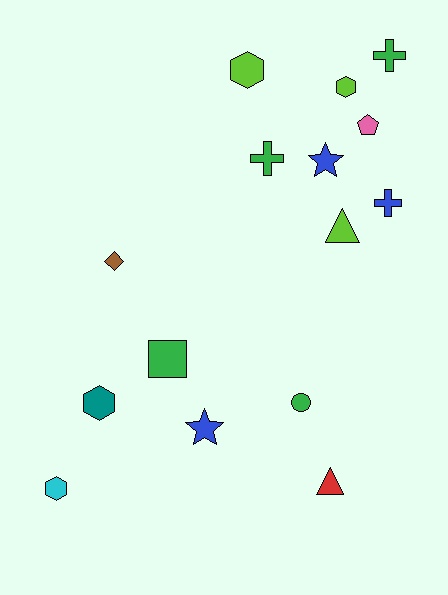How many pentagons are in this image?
There is 1 pentagon.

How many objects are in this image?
There are 15 objects.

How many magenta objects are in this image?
There are no magenta objects.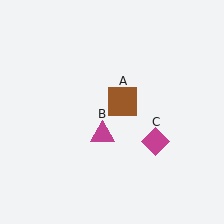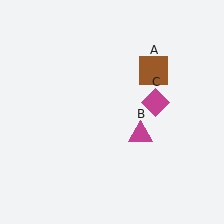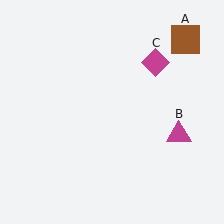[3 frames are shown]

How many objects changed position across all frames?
3 objects changed position: brown square (object A), magenta triangle (object B), magenta diamond (object C).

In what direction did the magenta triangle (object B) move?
The magenta triangle (object B) moved right.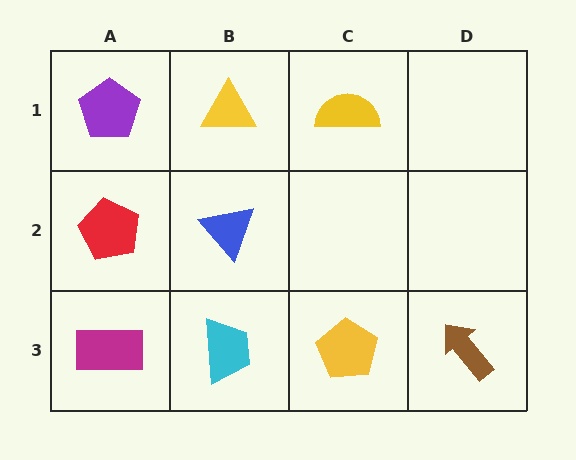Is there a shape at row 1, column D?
No, that cell is empty.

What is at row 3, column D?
A brown arrow.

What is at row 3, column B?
A cyan trapezoid.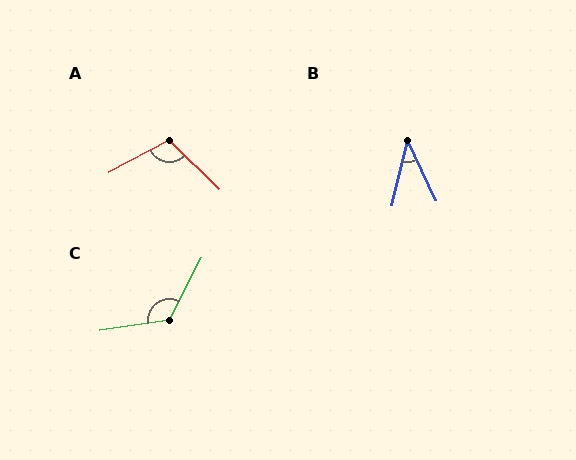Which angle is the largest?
C, at approximately 126 degrees.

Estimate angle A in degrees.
Approximately 108 degrees.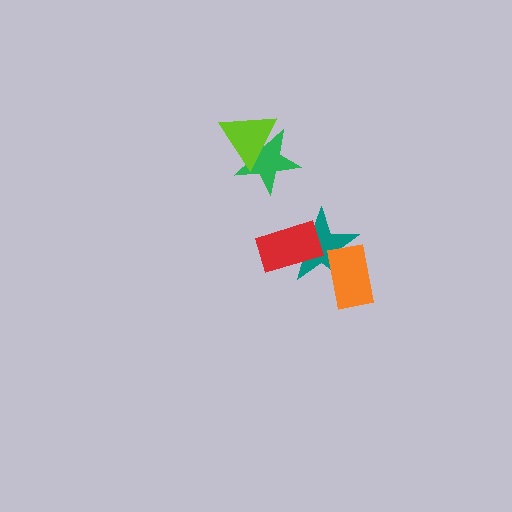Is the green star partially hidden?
Yes, it is partially covered by another shape.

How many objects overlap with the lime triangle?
1 object overlaps with the lime triangle.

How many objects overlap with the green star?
1 object overlaps with the green star.